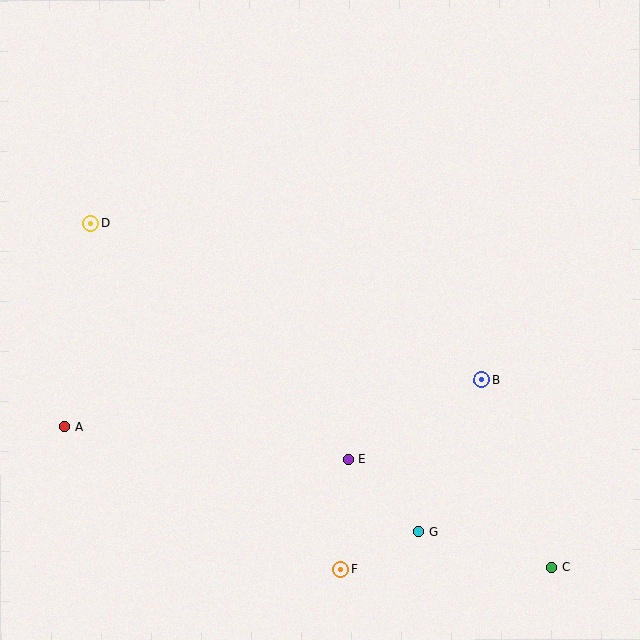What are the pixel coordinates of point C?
Point C is at (552, 568).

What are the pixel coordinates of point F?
Point F is at (341, 569).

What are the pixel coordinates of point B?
Point B is at (482, 380).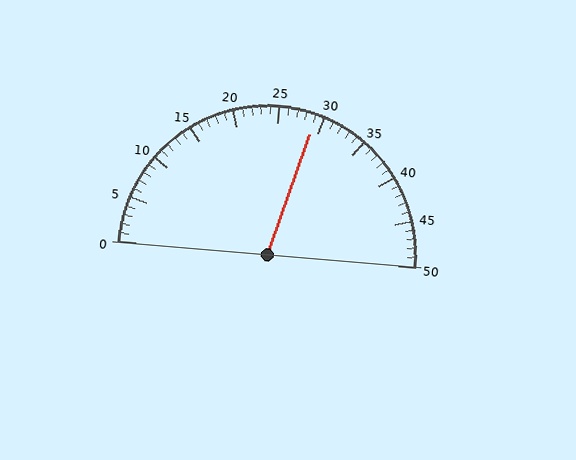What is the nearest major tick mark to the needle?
The nearest major tick mark is 30.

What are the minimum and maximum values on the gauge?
The gauge ranges from 0 to 50.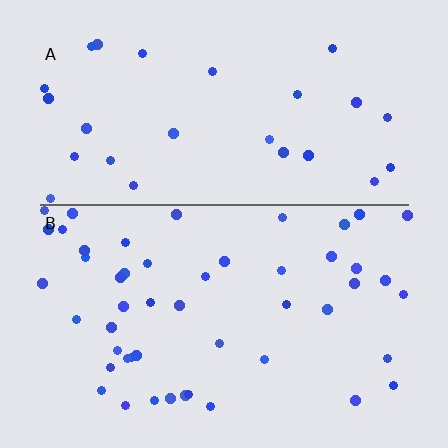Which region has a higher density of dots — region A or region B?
B (the bottom).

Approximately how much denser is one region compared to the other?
Approximately 1.8× — region B over region A.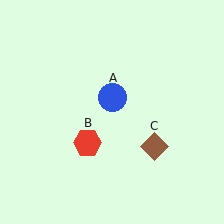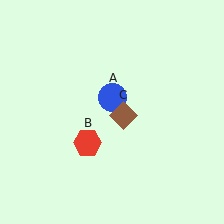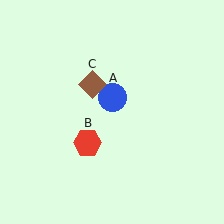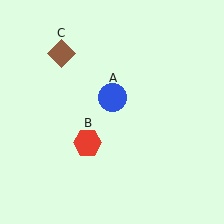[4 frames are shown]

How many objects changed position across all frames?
1 object changed position: brown diamond (object C).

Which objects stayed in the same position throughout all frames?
Blue circle (object A) and red hexagon (object B) remained stationary.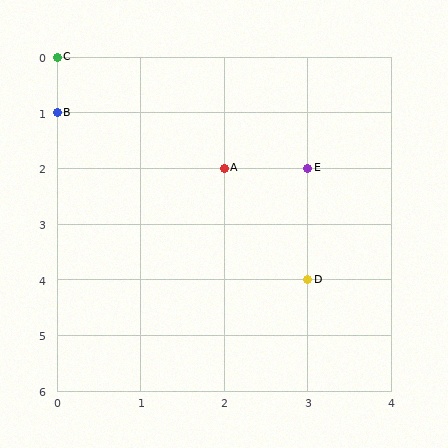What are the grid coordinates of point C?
Point C is at grid coordinates (0, 0).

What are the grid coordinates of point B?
Point B is at grid coordinates (0, 1).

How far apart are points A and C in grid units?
Points A and C are 2 columns and 2 rows apart (about 2.8 grid units diagonally).